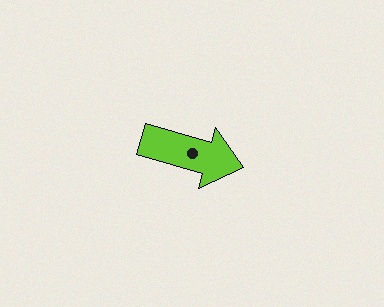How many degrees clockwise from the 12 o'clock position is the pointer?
Approximately 106 degrees.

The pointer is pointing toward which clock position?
Roughly 4 o'clock.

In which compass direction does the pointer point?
East.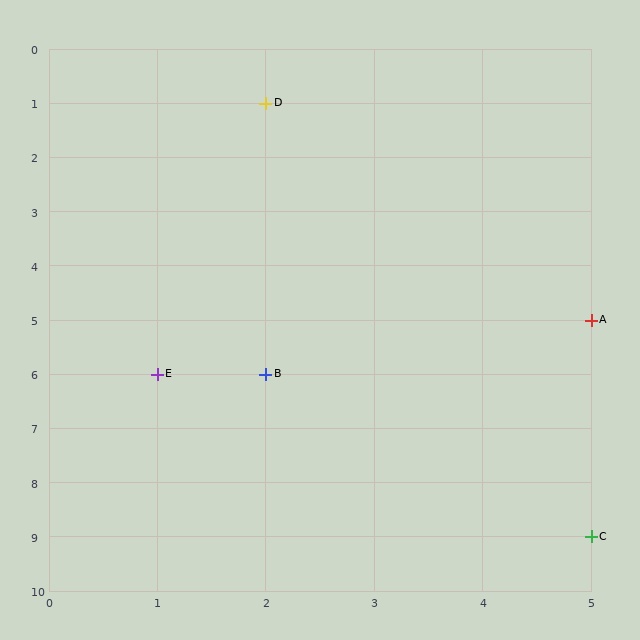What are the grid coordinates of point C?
Point C is at grid coordinates (5, 9).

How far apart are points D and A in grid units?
Points D and A are 3 columns and 4 rows apart (about 5.0 grid units diagonally).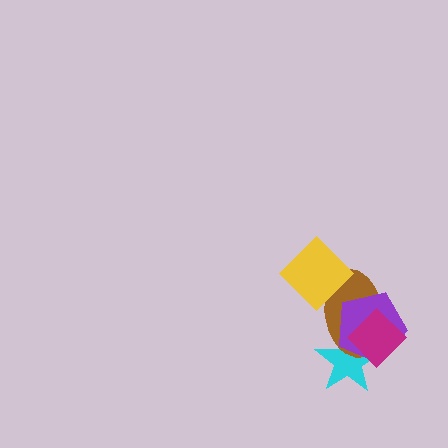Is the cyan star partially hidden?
Yes, it is partially covered by another shape.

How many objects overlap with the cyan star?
3 objects overlap with the cyan star.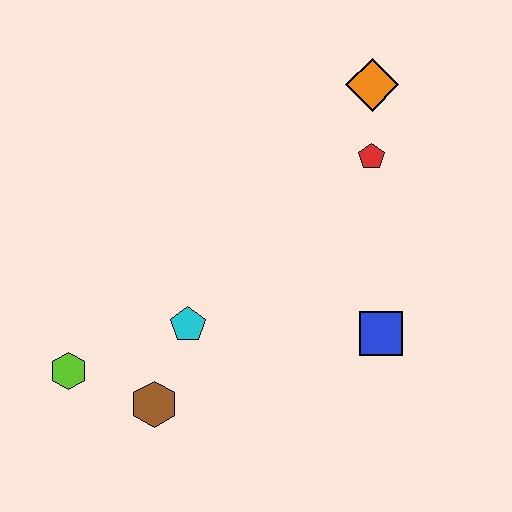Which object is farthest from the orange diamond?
The lime hexagon is farthest from the orange diamond.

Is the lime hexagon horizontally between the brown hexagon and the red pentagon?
No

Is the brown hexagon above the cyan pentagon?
No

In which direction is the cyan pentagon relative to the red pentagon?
The cyan pentagon is to the left of the red pentagon.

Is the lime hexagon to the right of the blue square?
No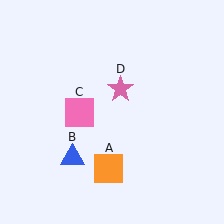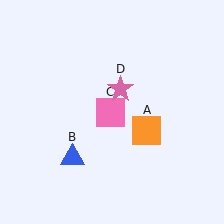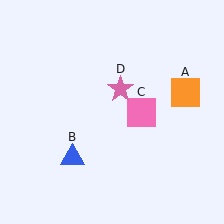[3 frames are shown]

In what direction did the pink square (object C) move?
The pink square (object C) moved right.